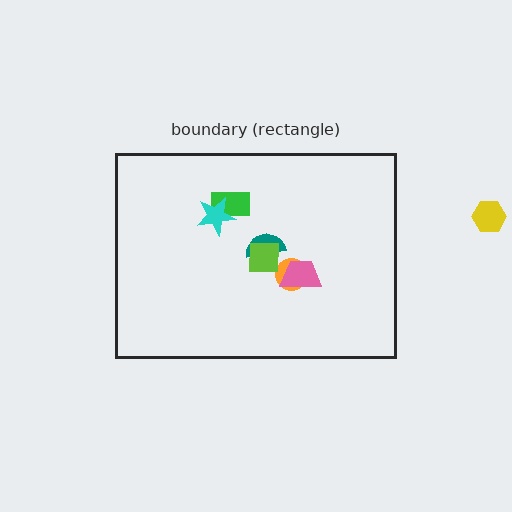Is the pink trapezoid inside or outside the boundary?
Inside.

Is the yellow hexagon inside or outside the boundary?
Outside.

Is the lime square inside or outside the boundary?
Inside.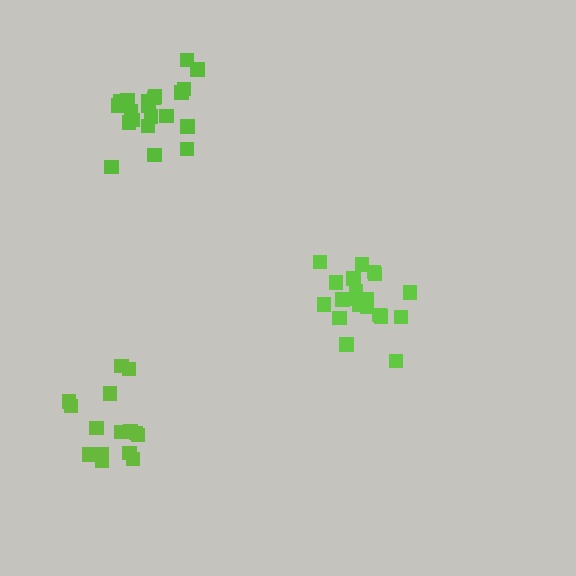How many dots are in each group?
Group 1: 15 dots, Group 2: 20 dots, Group 3: 21 dots (56 total).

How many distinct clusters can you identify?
There are 3 distinct clusters.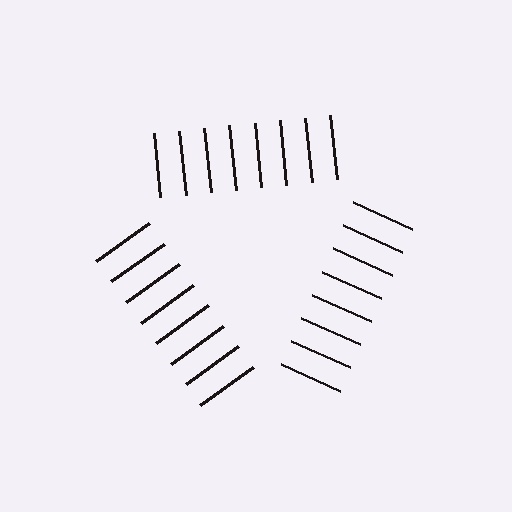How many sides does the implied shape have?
3 sides — the line-ends trace a triangle.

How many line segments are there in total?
24 — 8 along each of the 3 edges.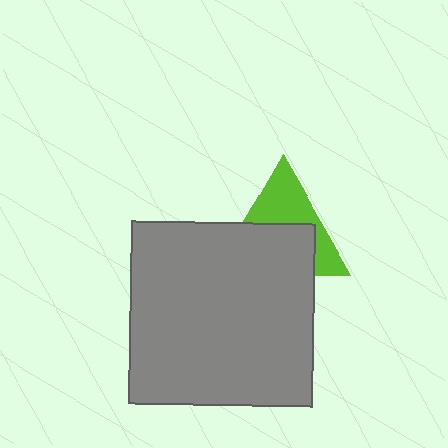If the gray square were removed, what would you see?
You would see the complete lime triangle.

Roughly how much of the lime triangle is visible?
About half of it is visible (roughly 46%).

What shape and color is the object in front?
The object in front is a gray square.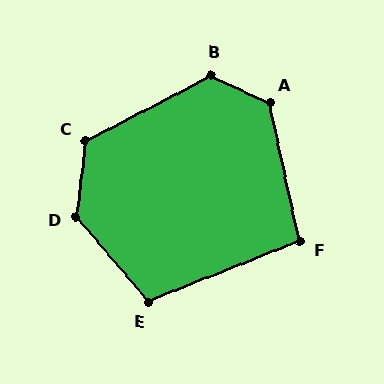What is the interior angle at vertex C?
Approximately 124 degrees (obtuse).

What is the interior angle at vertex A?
Approximately 127 degrees (obtuse).